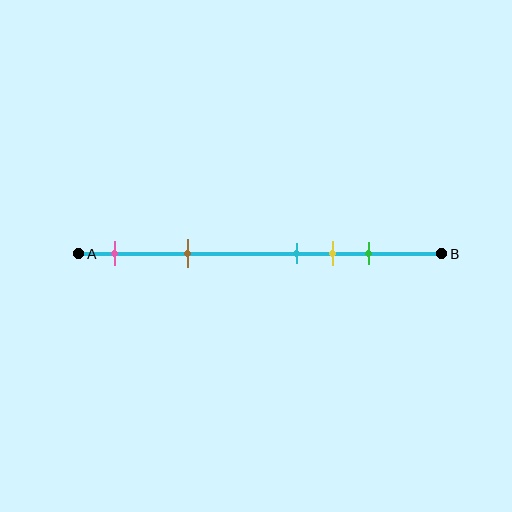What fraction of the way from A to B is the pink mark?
The pink mark is approximately 10% (0.1) of the way from A to B.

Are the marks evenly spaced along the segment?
No, the marks are not evenly spaced.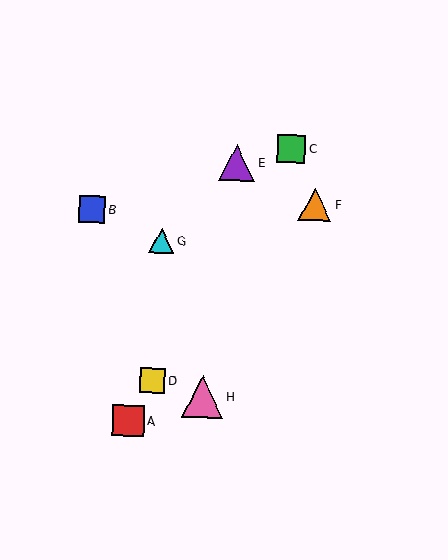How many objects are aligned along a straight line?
3 objects (A, C, D) are aligned along a straight line.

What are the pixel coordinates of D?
Object D is at (152, 380).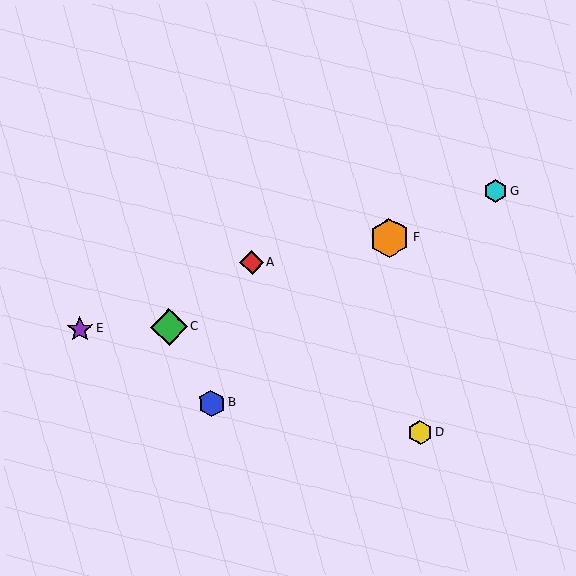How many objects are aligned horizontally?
2 objects (C, E) are aligned horizontally.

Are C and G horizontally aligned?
No, C is at y≈327 and G is at y≈191.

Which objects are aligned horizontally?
Objects C, E are aligned horizontally.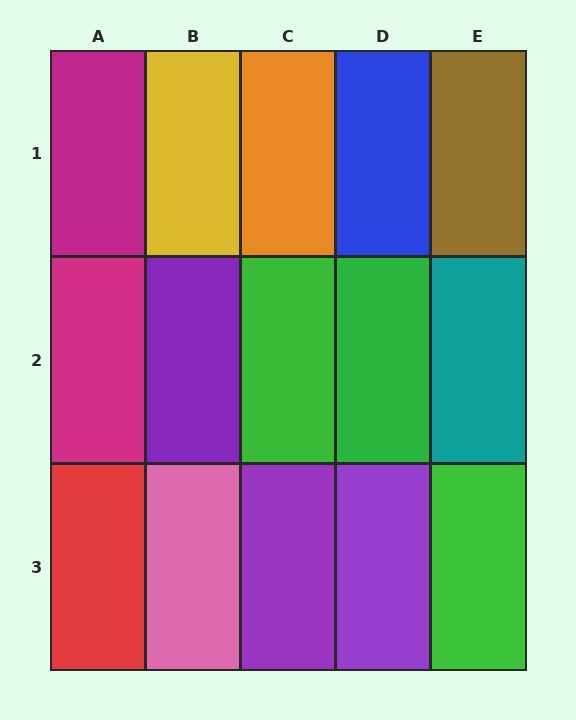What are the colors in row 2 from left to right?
Magenta, purple, green, green, teal.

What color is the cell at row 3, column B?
Pink.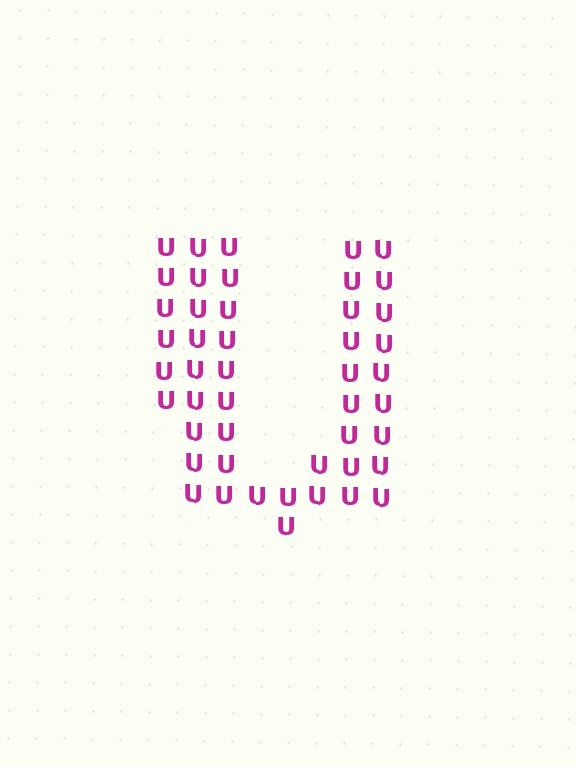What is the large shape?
The large shape is the letter U.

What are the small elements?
The small elements are letter U's.